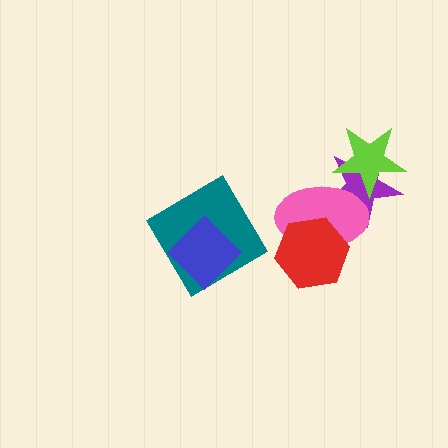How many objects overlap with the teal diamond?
1 object overlaps with the teal diamond.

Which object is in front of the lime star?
The pink ellipse is in front of the lime star.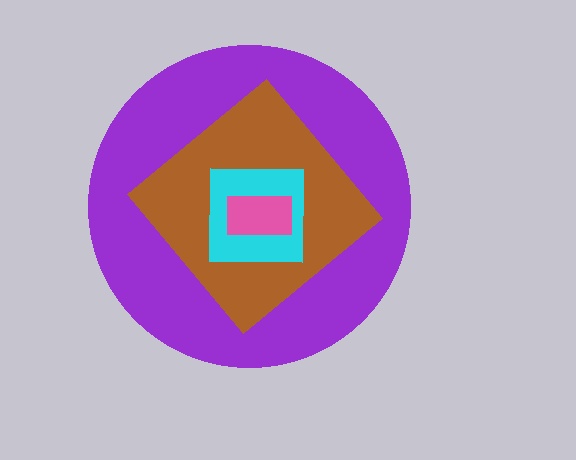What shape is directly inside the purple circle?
The brown diamond.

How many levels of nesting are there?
4.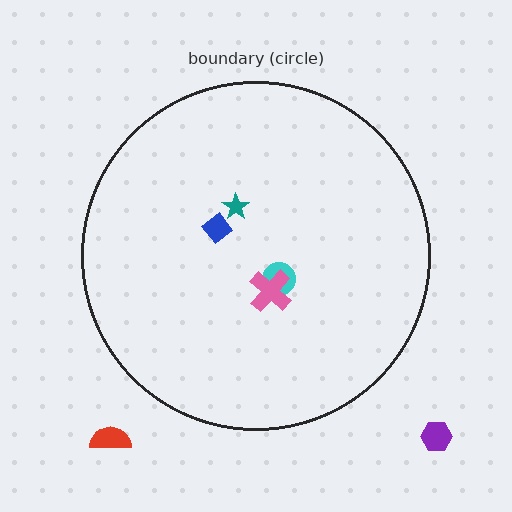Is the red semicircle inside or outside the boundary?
Outside.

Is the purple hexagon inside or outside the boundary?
Outside.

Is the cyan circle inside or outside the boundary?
Inside.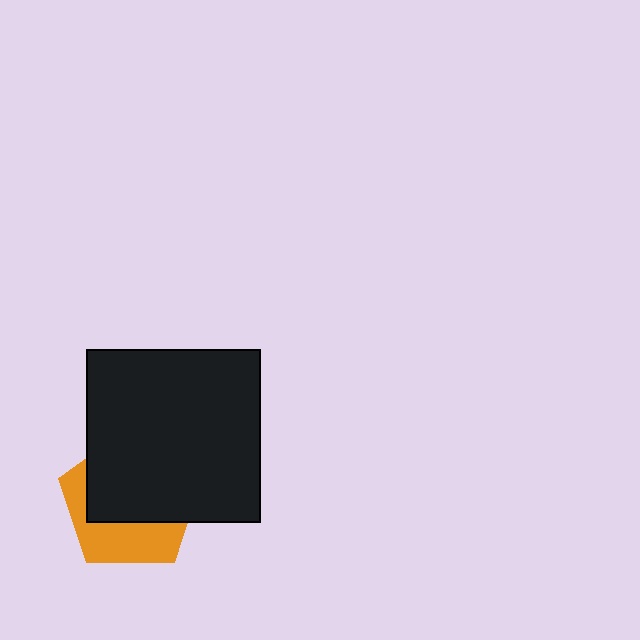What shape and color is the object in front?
The object in front is a black square.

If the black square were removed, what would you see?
You would see the complete orange pentagon.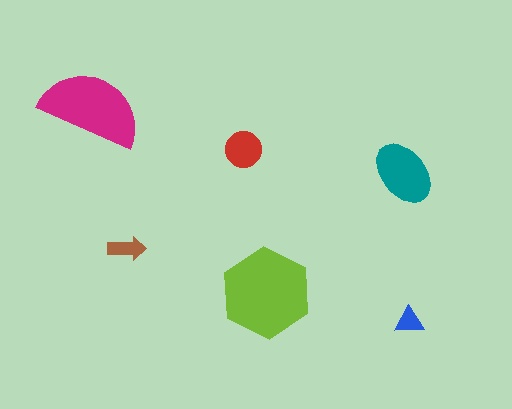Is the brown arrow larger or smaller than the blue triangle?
Larger.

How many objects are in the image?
There are 6 objects in the image.